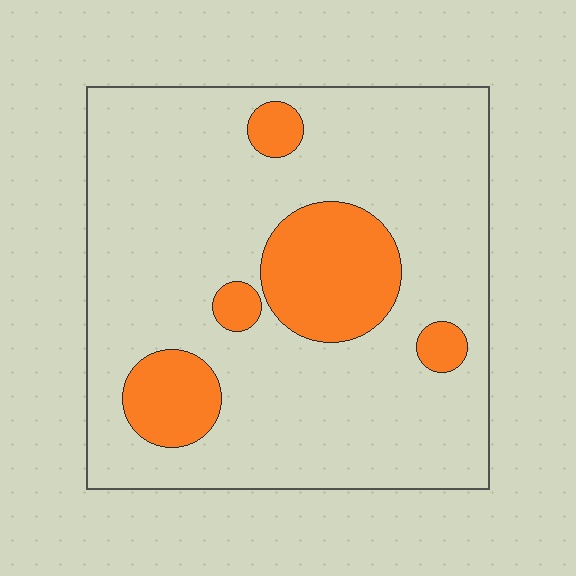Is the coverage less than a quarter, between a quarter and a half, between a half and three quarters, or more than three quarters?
Less than a quarter.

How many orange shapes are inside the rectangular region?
5.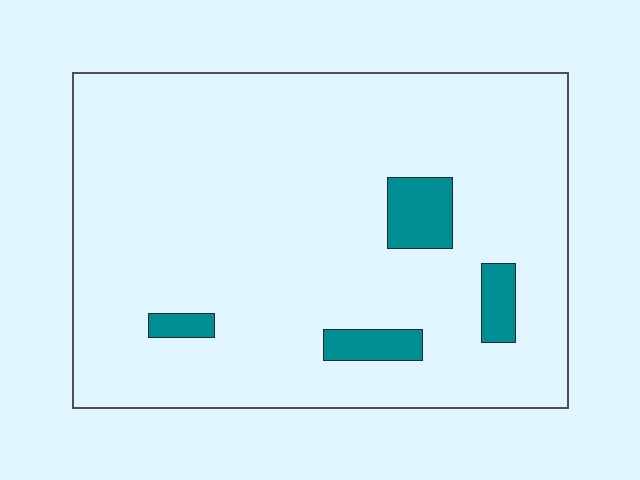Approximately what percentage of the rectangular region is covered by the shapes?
Approximately 5%.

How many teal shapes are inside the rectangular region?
4.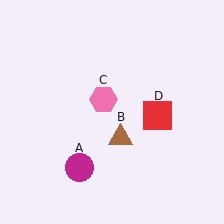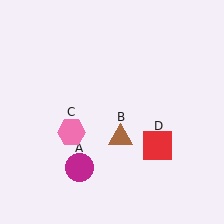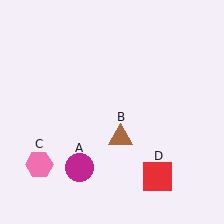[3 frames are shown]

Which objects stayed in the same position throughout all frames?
Magenta circle (object A) and brown triangle (object B) remained stationary.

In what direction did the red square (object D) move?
The red square (object D) moved down.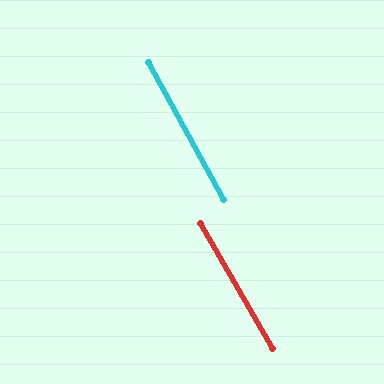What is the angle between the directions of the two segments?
Approximately 1 degree.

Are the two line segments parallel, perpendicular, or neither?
Parallel — their directions differ by only 1.2°.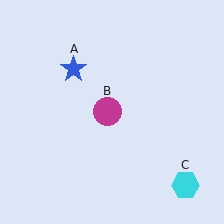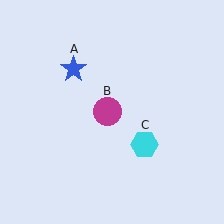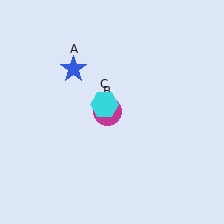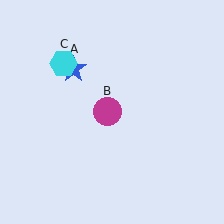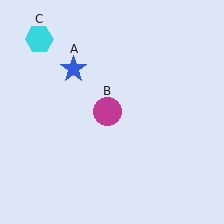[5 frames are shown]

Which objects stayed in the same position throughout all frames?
Blue star (object A) and magenta circle (object B) remained stationary.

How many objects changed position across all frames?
1 object changed position: cyan hexagon (object C).